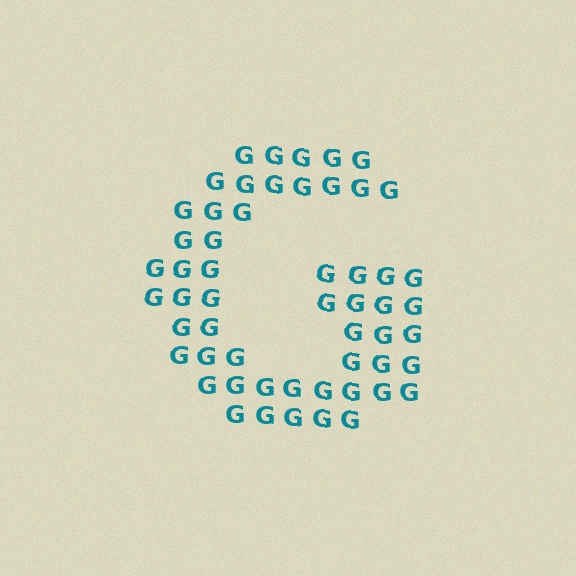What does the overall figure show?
The overall figure shows the letter G.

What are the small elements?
The small elements are letter G's.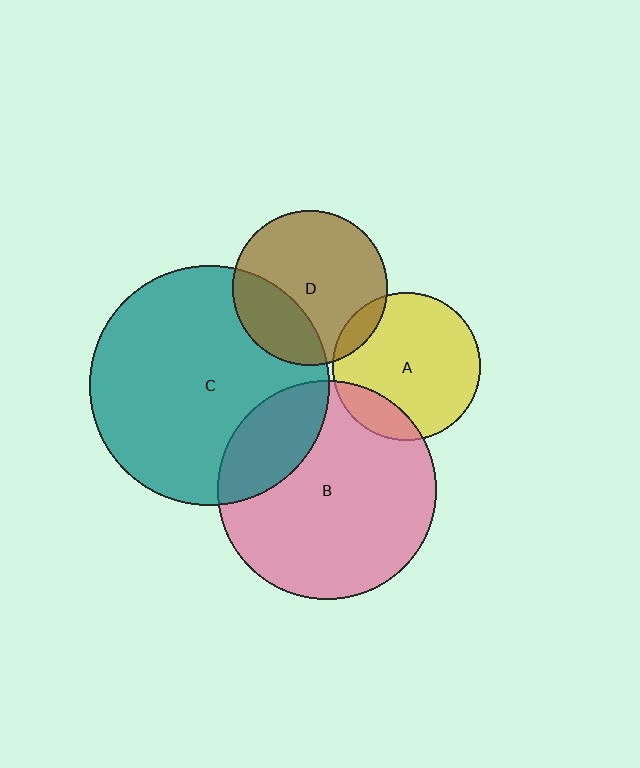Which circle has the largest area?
Circle C (teal).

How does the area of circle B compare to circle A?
Approximately 2.2 times.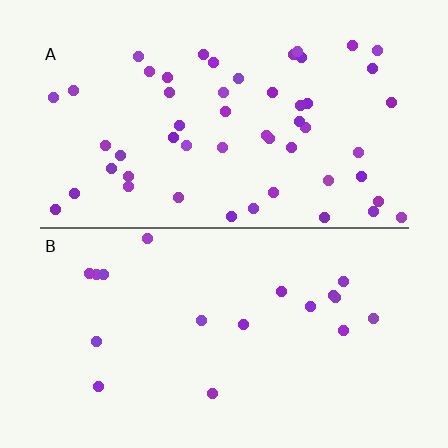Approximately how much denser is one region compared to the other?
Approximately 2.9× — region A over region B.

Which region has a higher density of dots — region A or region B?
A (the top).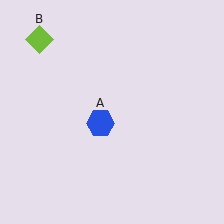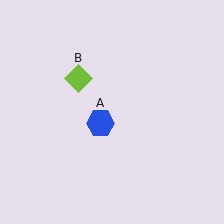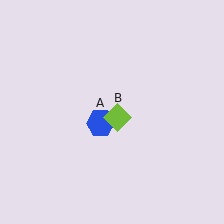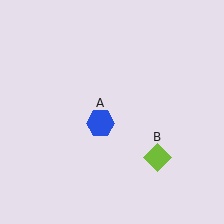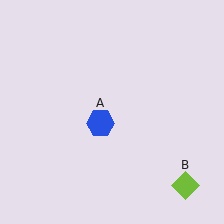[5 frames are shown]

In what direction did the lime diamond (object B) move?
The lime diamond (object B) moved down and to the right.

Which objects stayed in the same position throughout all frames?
Blue hexagon (object A) remained stationary.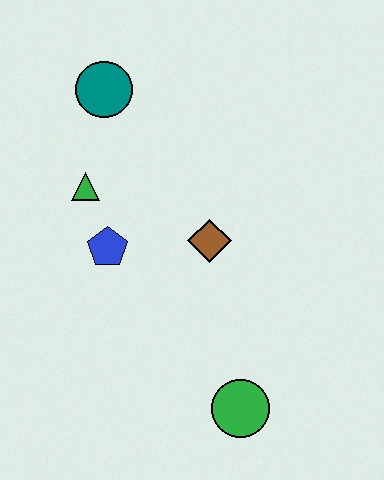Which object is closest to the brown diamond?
The blue pentagon is closest to the brown diamond.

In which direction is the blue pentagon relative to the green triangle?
The blue pentagon is below the green triangle.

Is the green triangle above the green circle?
Yes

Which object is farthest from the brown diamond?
The teal circle is farthest from the brown diamond.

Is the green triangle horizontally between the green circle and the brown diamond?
No